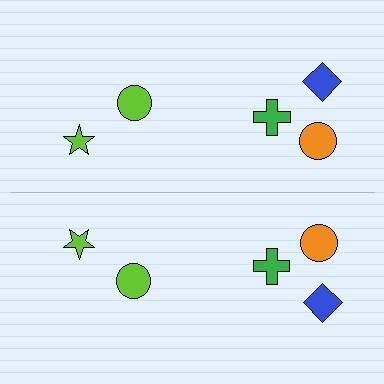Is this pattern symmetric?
Yes, this pattern has bilateral (reflection) symmetry.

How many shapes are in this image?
There are 10 shapes in this image.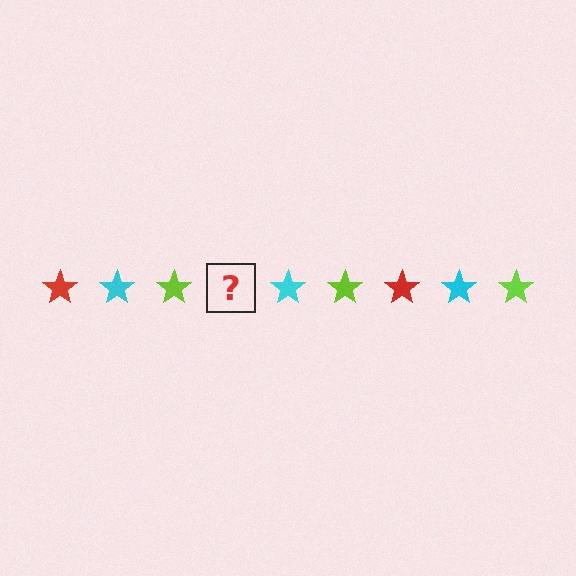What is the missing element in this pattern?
The missing element is a red star.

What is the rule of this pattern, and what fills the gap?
The rule is that the pattern cycles through red, cyan, lime stars. The gap should be filled with a red star.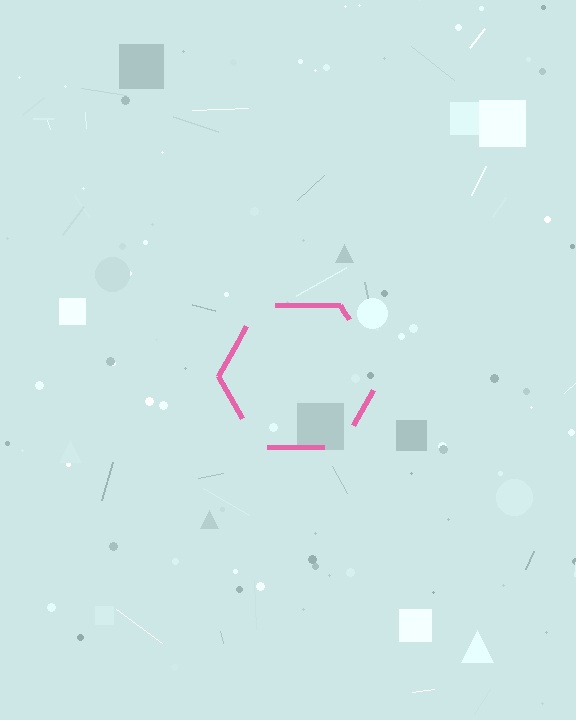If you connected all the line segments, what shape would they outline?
They would outline a hexagon.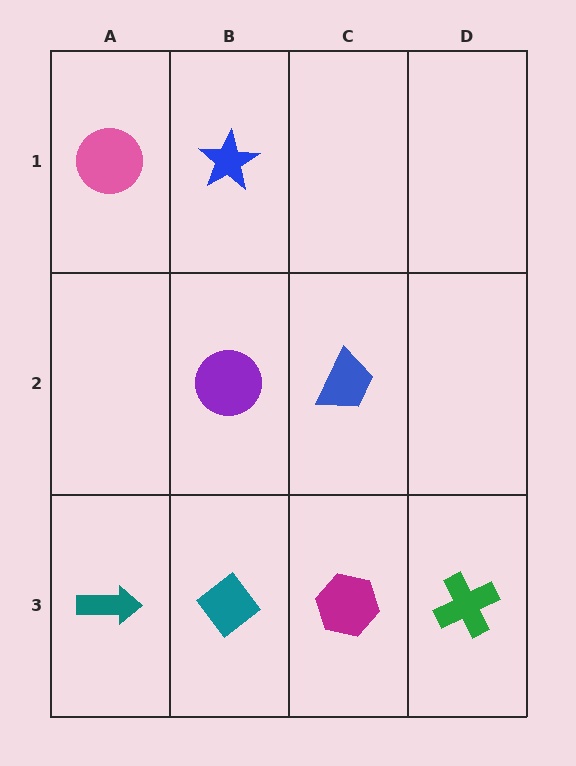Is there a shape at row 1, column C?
No, that cell is empty.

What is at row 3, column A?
A teal arrow.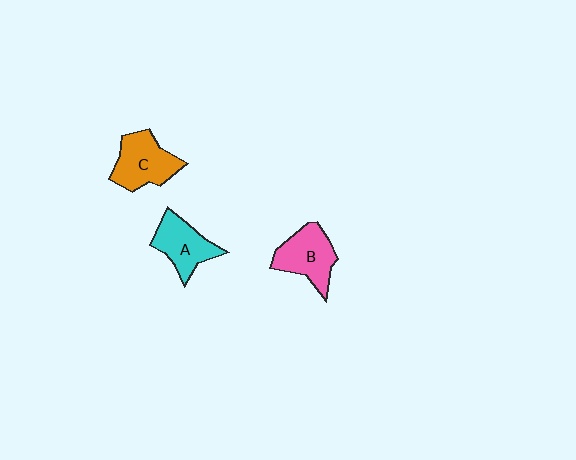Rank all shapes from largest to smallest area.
From largest to smallest: C (orange), B (pink), A (cyan).